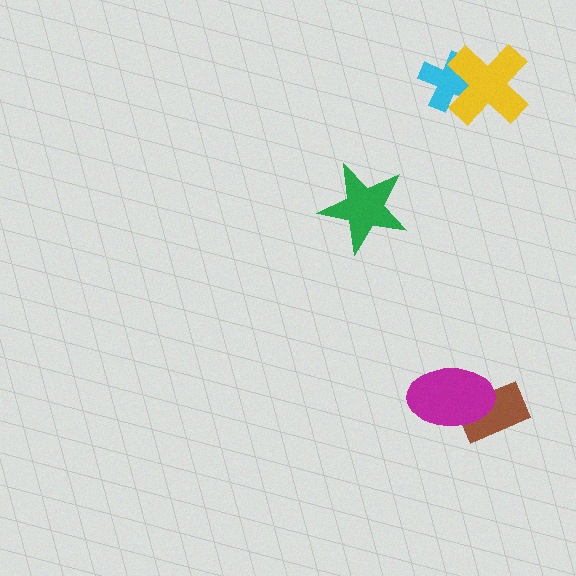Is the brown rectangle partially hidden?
Yes, it is partially covered by another shape.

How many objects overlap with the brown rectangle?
1 object overlaps with the brown rectangle.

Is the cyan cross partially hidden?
Yes, it is partially covered by another shape.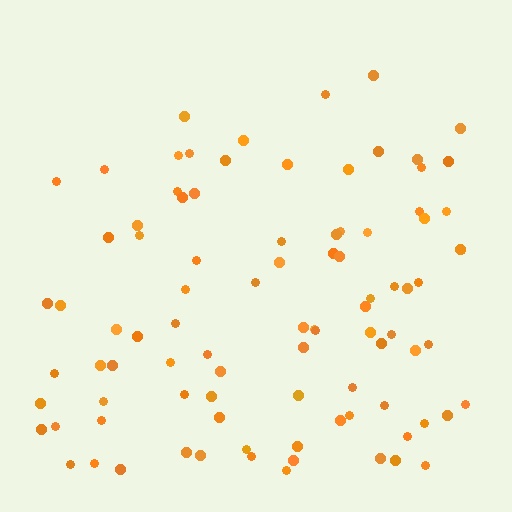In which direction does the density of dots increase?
From top to bottom, with the bottom side densest.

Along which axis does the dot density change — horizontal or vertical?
Vertical.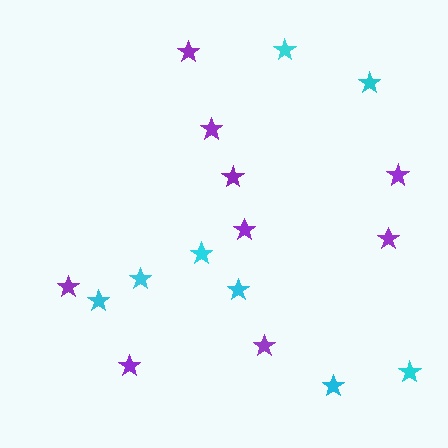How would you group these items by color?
There are 2 groups: one group of purple stars (9) and one group of cyan stars (8).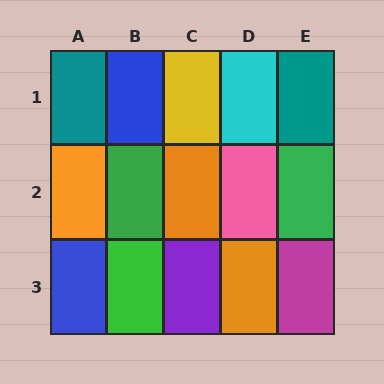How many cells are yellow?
1 cell is yellow.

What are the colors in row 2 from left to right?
Orange, green, orange, pink, green.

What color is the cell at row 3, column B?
Green.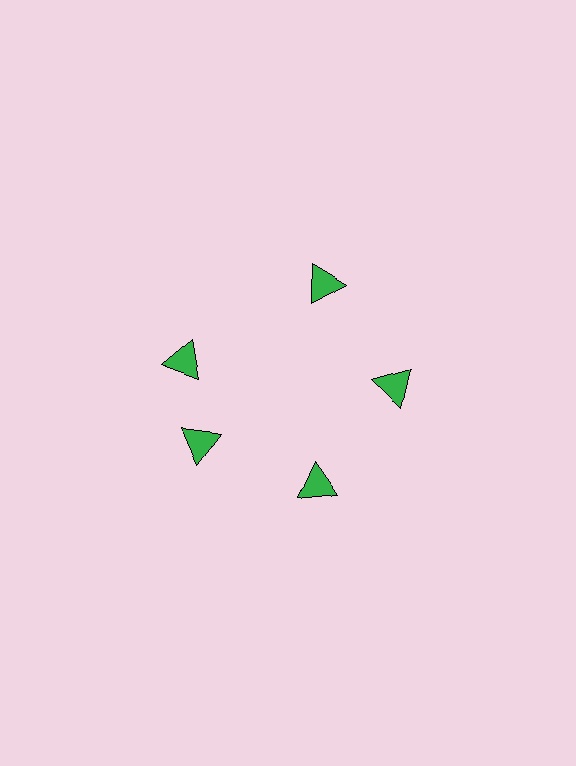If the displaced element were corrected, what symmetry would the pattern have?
It would have 5-fold rotational symmetry — the pattern would map onto itself every 72 degrees.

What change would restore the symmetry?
The symmetry would be restored by rotating it back into even spacing with its neighbors so that all 5 triangles sit at equal angles and equal distance from the center.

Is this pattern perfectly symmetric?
No. The 5 green triangles are arranged in a ring, but one element near the 10 o'clock position is rotated out of alignment along the ring, breaking the 5-fold rotational symmetry.